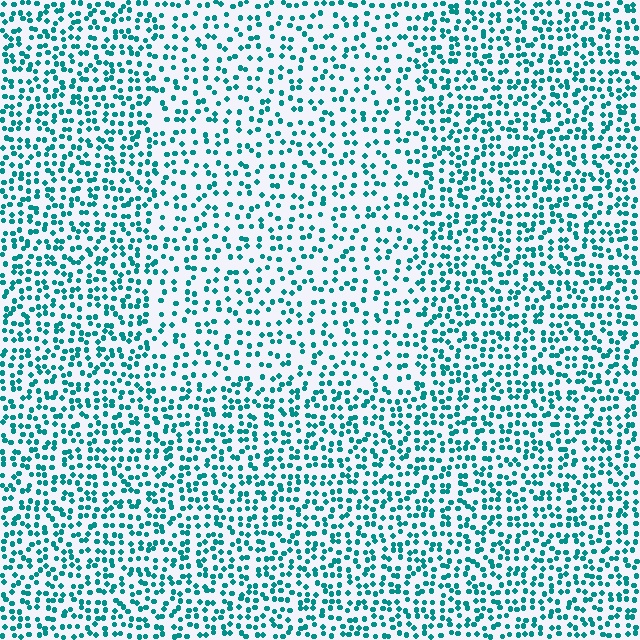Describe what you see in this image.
The image contains small teal elements arranged at two different densities. A rectangle-shaped region is visible where the elements are less densely packed than the surrounding area.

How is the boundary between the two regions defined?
The boundary is defined by a change in element density (approximately 1.6x ratio). All elements are the same color, size, and shape.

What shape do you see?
I see a rectangle.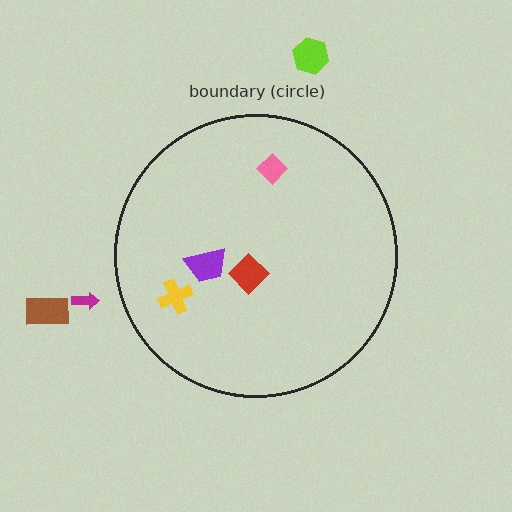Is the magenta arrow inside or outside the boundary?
Outside.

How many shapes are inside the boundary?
4 inside, 3 outside.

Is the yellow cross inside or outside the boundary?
Inside.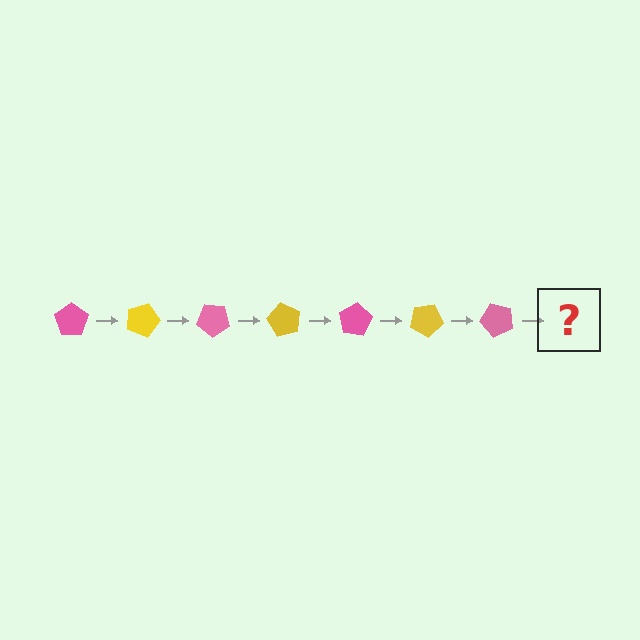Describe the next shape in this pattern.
It should be a yellow pentagon, rotated 140 degrees from the start.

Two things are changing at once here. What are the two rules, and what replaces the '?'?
The two rules are that it rotates 20 degrees each step and the color cycles through pink and yellow. The '?' should be a yellow pentagon, rotated 140 degrees from the start.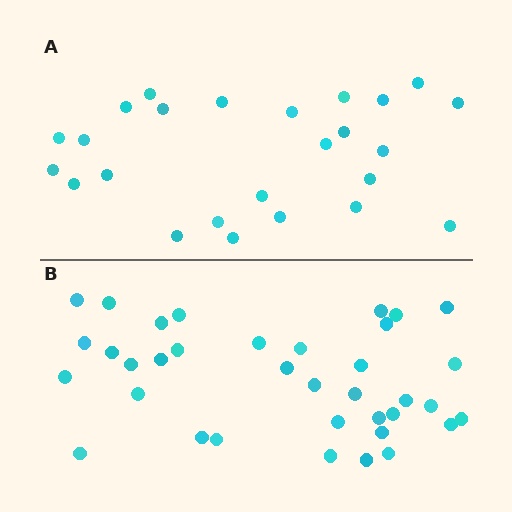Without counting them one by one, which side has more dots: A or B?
Region B (the bottom region) has more dots.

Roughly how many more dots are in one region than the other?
Region B has roughly 12 or so more dots than region A.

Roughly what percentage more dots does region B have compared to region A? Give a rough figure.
About 45% more.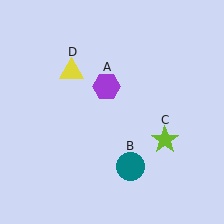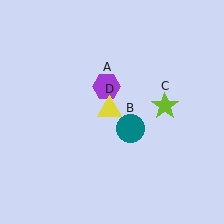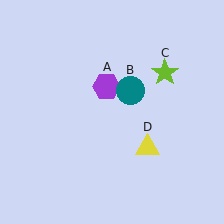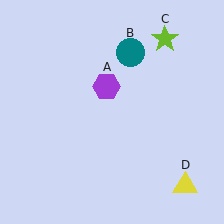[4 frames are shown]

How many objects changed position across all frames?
3 objects changed position: teal circle (object B), lime star (object C), yellow triangle (object D).